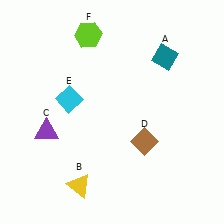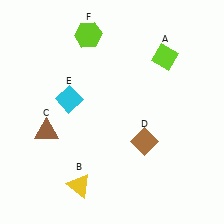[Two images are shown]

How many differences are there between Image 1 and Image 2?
There are 2 differences between the two images.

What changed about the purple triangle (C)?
In Image 1, C is purple. In Image 2, it changed to brown.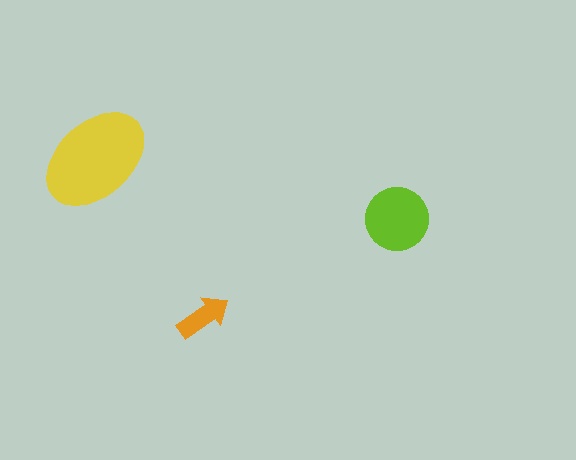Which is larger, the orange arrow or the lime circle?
The lime circle.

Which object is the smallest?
The orange arrow.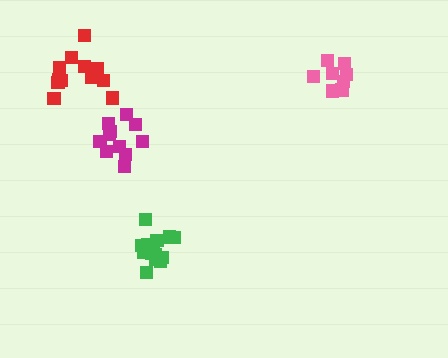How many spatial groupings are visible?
There are 4 spatial groupings.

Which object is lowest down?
The green cluster is bottommost.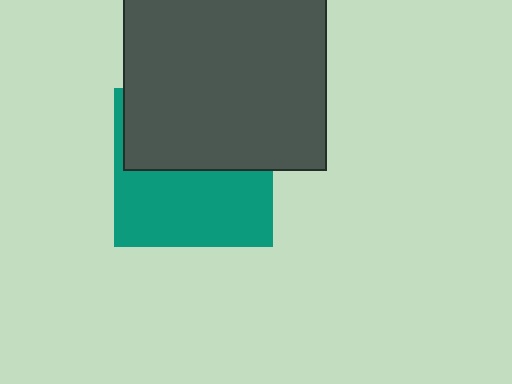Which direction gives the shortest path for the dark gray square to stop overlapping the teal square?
Moving up gives the shortest separation.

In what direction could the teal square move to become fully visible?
The teal square could move down. That would shift it out from behind the dark gray square entirely.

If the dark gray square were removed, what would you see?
You would see the complete teal square.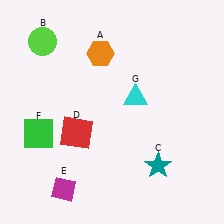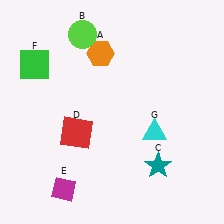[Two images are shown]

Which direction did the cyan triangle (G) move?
The cyan triangle (G) moved down.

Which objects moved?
The objects that moved are: the lime circle (B), the green square (F), the cyan triangle (G).